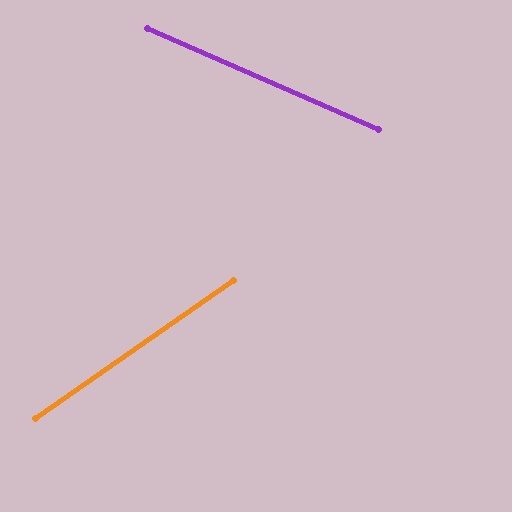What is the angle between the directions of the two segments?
Approximately 59 degrees.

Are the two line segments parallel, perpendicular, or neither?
Neither parallel nor perpendicular — they differ by about 59°.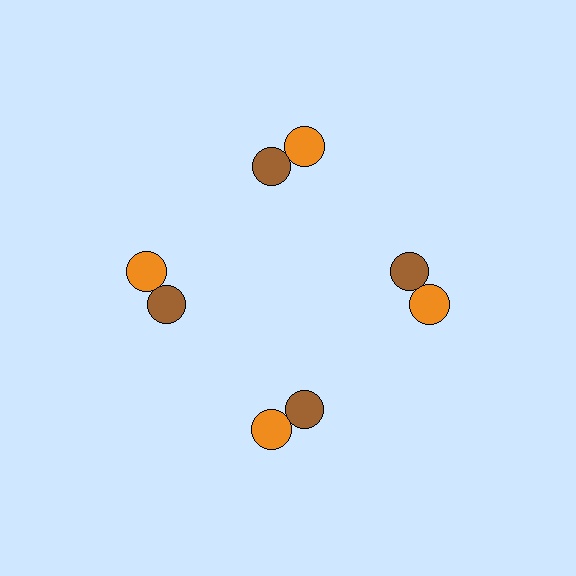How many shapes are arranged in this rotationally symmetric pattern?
There are 8 shapes, arranged in 4 groups of 2.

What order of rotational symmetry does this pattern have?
This pattern has 4-fold rotational symmetry.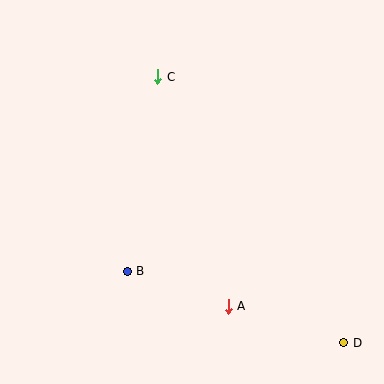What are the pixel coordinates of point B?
Point B is at (127, 271).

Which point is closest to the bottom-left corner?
Point B is closest to the bottom-left corner.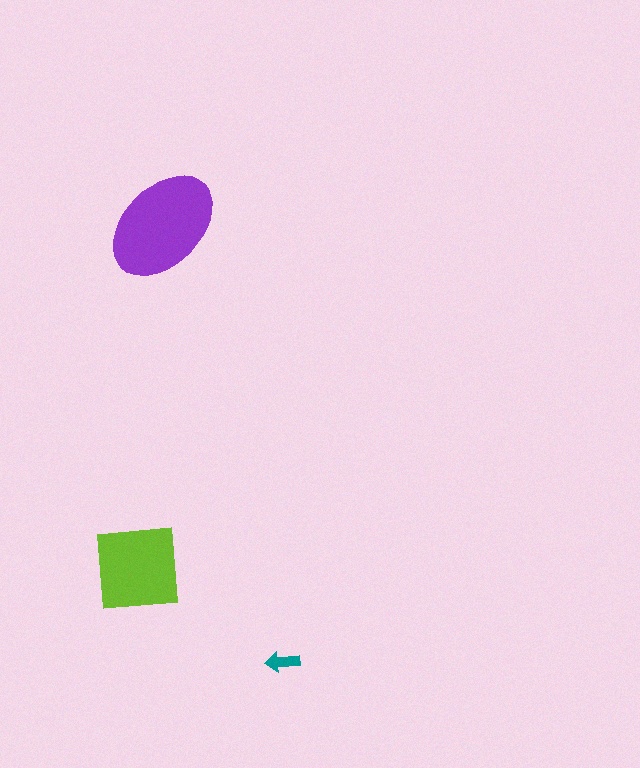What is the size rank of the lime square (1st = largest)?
2nd.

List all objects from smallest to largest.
The teal arrow, the lime square, the purple ellipse.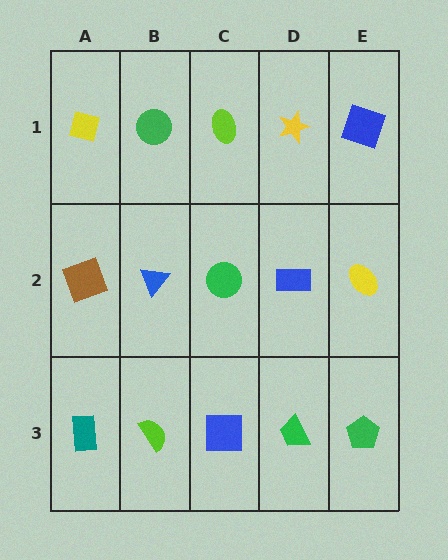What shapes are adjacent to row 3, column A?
A brown square (row 2, column A), a lime semicircle (row 3, column B).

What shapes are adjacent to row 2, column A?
A yellow square (row 1, column A), a teal rectangle (row 3, column A), a blue triangle (row 2, column B).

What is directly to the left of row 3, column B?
A teal rectangle.